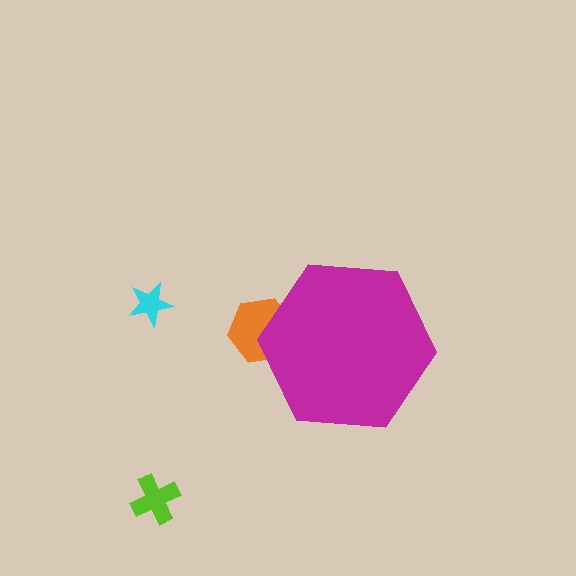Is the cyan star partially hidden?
No, the cyan star is fully visible.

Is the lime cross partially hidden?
No, the lime cross is fully visible.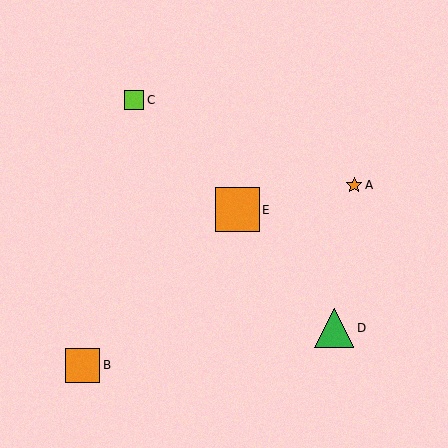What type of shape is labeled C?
Shape C is a lime square.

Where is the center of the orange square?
The center of the orange square is at (237, 210).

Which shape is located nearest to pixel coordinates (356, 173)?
The orange star (labeled A) at (354, 185) is nearest to that location.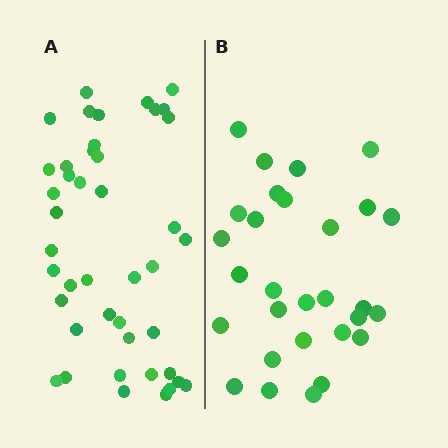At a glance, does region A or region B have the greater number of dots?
Region A (the left region) has more dots.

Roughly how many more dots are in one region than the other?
Region A has approximately 15 more dots than region B.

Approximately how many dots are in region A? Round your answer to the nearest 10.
About 40 dots. (The exact count is 43, which rounds to 40.)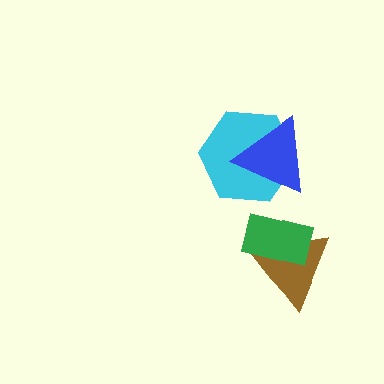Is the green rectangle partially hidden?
No, no other shape covers it.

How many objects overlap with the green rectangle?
1 object overlaps with the green rectangle.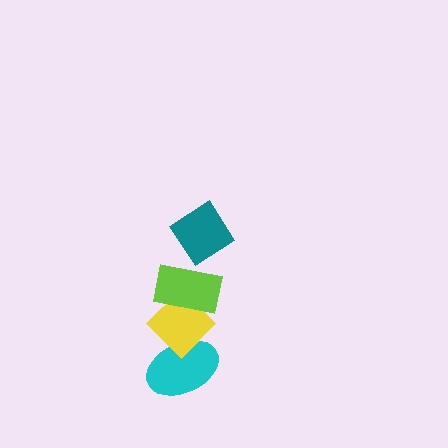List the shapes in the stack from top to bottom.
From top to bottom: the teal diamond, the lime rectangle, the yellow diamond, the cyan ellipse.